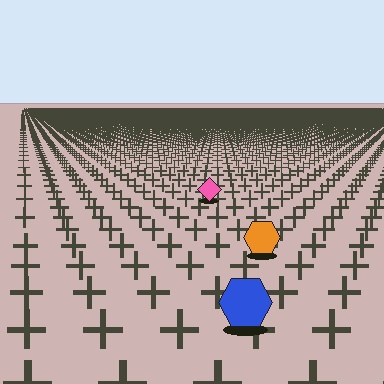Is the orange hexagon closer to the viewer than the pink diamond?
Yes. The orange hexagon is closer — you can tell from the texture gradient: the ground texture is coarser near it.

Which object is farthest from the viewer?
The pink diamond is farthest from the viewer. It appears smaller and the ground texture around it is denser.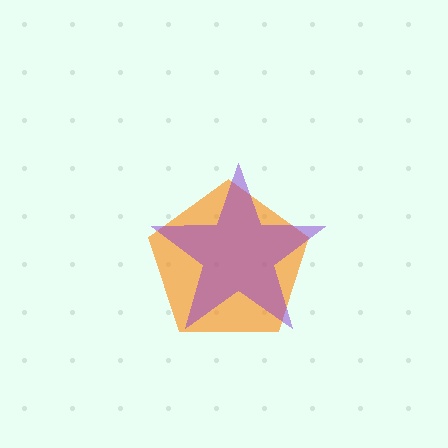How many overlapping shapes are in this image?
There are 2 overlapping shapes in the image.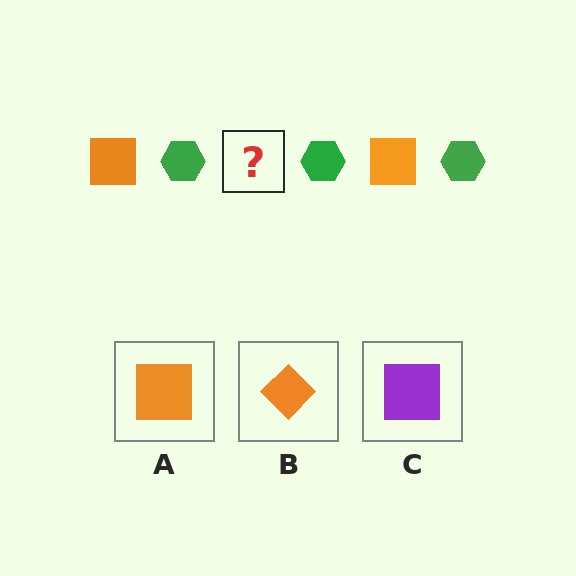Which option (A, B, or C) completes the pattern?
A.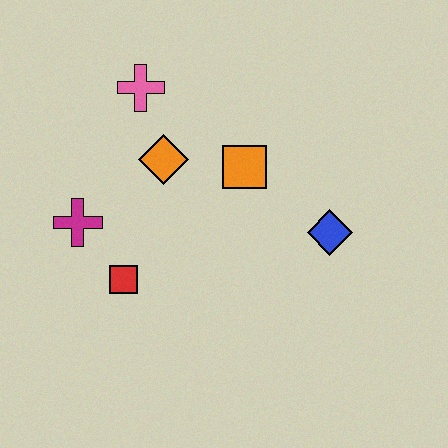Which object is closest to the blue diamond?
The orange square is closest to the blue diamond.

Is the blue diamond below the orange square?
Yes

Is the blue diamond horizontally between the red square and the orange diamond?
No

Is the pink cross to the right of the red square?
Yes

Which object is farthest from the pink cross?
The blue diamond is farthest from the pink cross.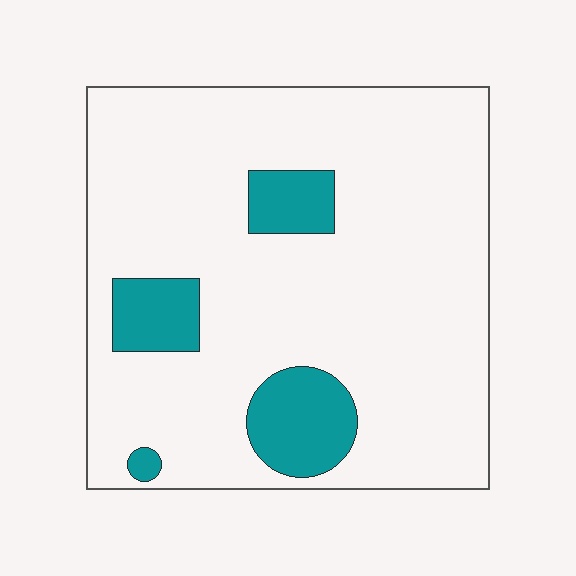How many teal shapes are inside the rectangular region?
4.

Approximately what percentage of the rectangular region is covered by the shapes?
Approximately 15%.